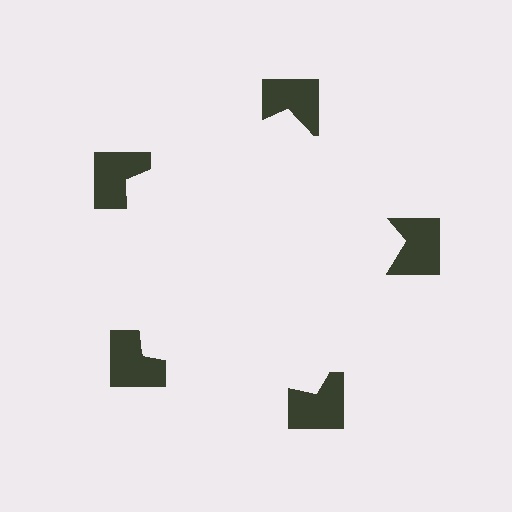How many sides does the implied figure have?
5 sides.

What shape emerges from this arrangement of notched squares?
An illusory pentagon — its edges are inferred from the aligned wedge cuts in the notched squares, not physically drawn.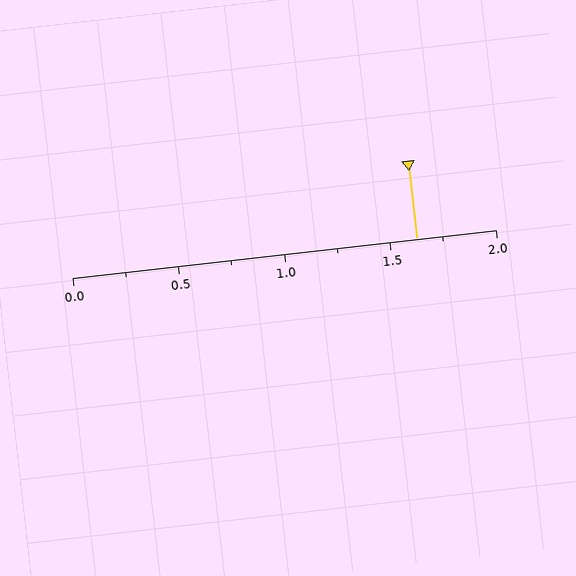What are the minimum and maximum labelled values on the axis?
The axis runs from 0.0 to 2.0.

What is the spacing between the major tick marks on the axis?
The major ticks are spaced 0.5 apart.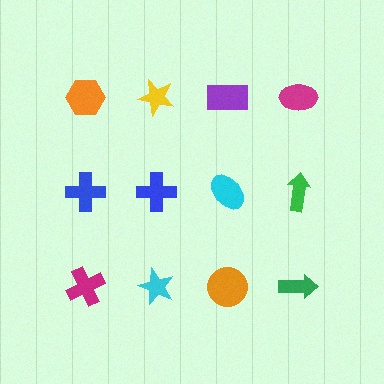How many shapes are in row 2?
4 shapes.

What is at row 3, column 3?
An orange circle.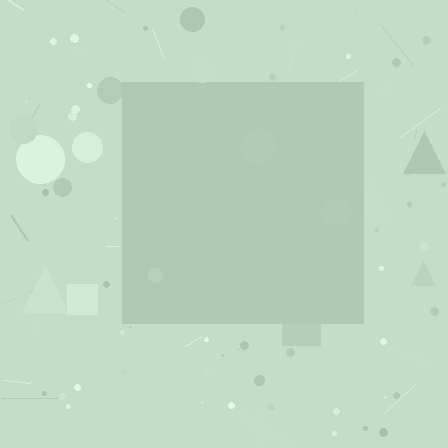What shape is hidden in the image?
A square is hidden in the image.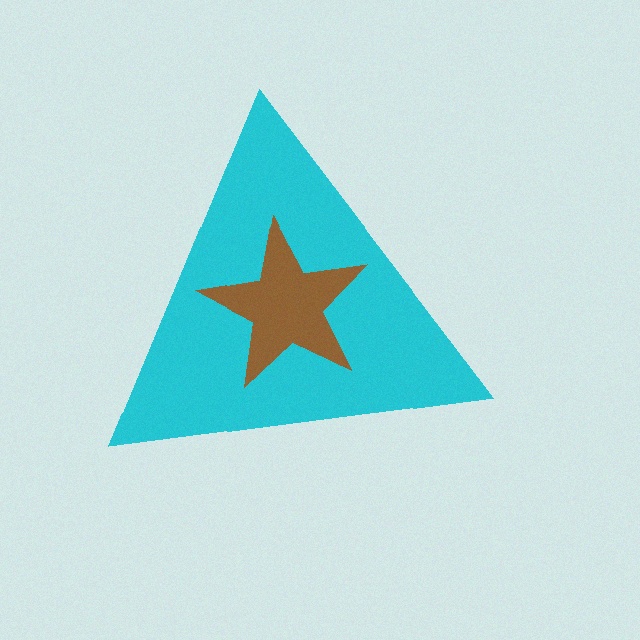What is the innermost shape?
The brown star.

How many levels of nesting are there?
2.